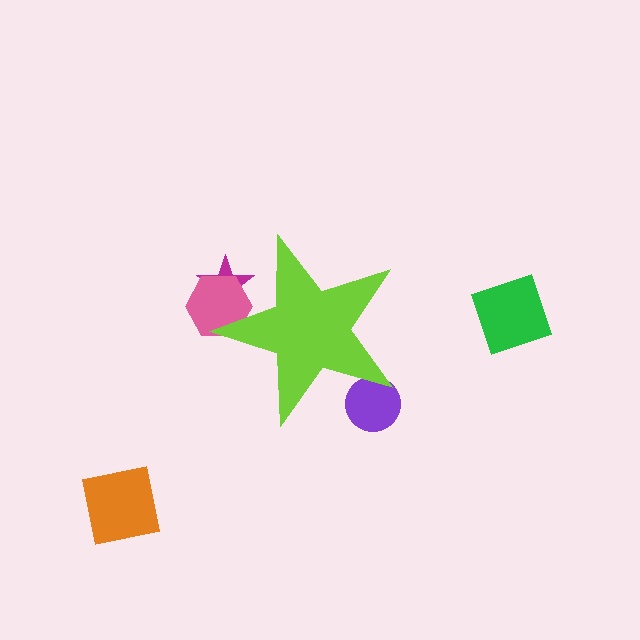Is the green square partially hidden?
No, the green square is fully visible.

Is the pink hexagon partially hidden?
Yes, the pink hexagon is partially hidden behind the lime star.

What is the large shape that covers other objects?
A lime star.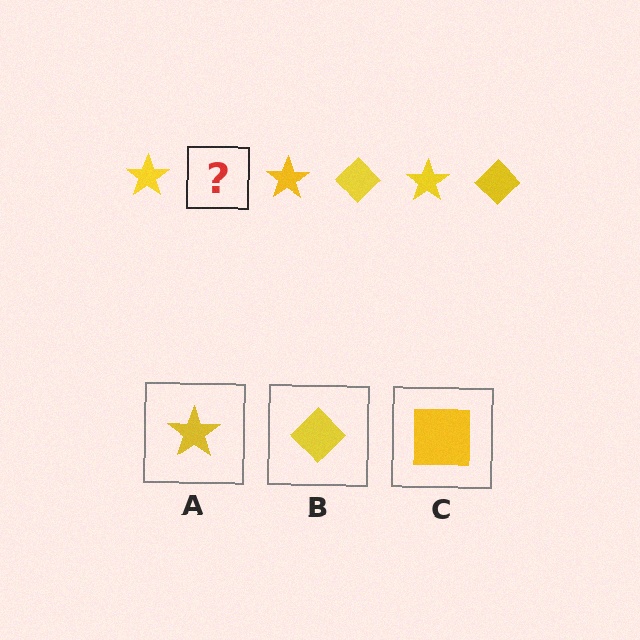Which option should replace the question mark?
Option B.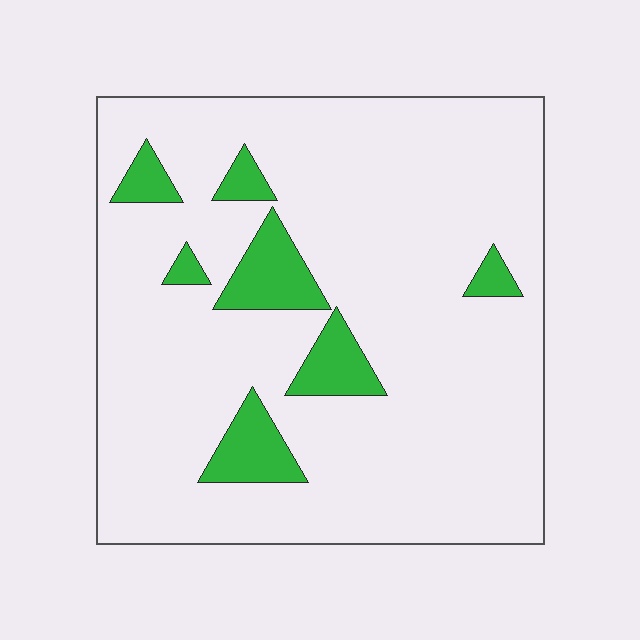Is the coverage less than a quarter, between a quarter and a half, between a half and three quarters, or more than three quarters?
Less than a quarter.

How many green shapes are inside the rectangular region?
7.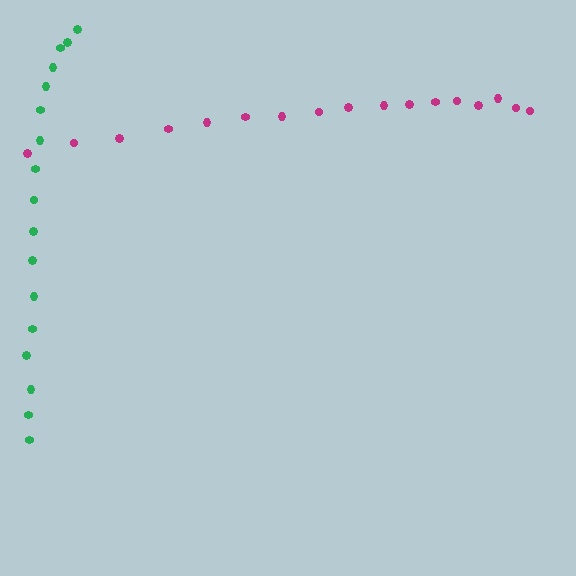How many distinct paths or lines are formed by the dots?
There are 2 distinct paths.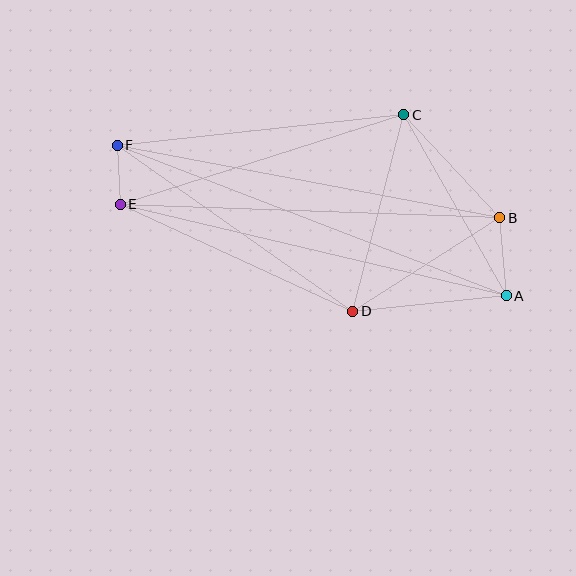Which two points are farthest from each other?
Points A and F are farthest from each other.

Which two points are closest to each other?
Points E and F are closest to each other.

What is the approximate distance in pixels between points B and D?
The distance between B and D is approximately 174 pixels.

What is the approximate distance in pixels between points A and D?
The distance between A and D is approximately 155 pixels.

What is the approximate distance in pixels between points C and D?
The distance between C and D is approximately 203 pixels.